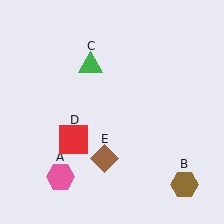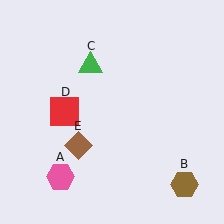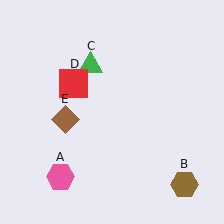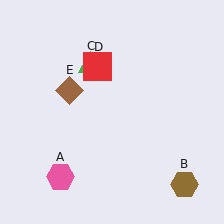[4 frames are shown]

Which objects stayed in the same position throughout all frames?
Pink hexagon (object A) and brown hexagon (object B) and green triangle (object C) remained stationary.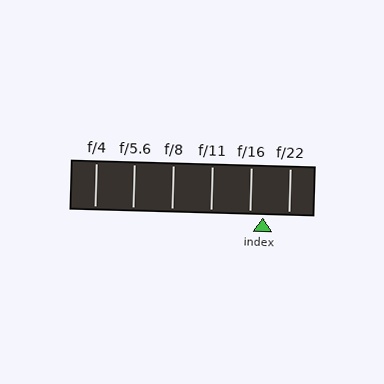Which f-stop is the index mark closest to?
The index mark is closest to f/16.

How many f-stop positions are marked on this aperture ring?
There are 6 f-stop positions marked.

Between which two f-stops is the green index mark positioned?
The index mark is between f/16 and f/22.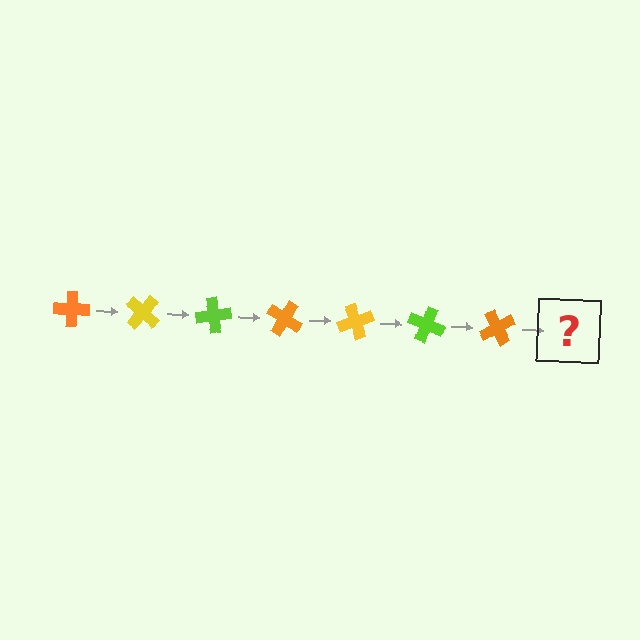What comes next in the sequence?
The next element should be a yellow cross, rotated 280 degrees from the start.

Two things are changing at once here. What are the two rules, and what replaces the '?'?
The two rules are that it rotates 40 degrees each step and the color cycles through orange, yellow, and lime. The '?' should be a yellow cross, rotated 280 degrees from the start.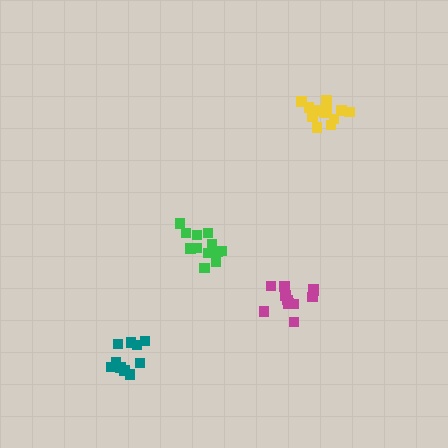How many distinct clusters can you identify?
There are 4 distinct clusters.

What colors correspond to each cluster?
The clusters are colored: green, magenta, teal, yellow.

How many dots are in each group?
Group 1: 13 dots, Group 2: 11 dots, Group 3: 11 dots, Group 4: 13 dots (48 total).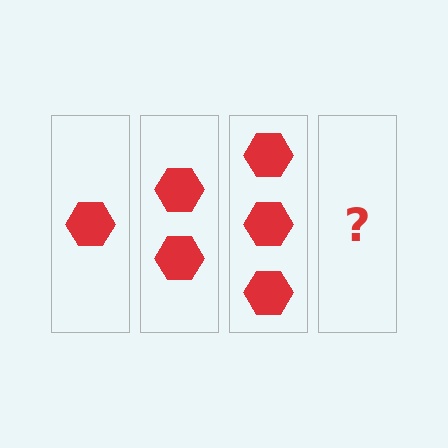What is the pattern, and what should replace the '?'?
The pattern is that each step adds one more hexagon. The '?' should be 4 hexagons.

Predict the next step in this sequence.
The next step is 4 hexagons.